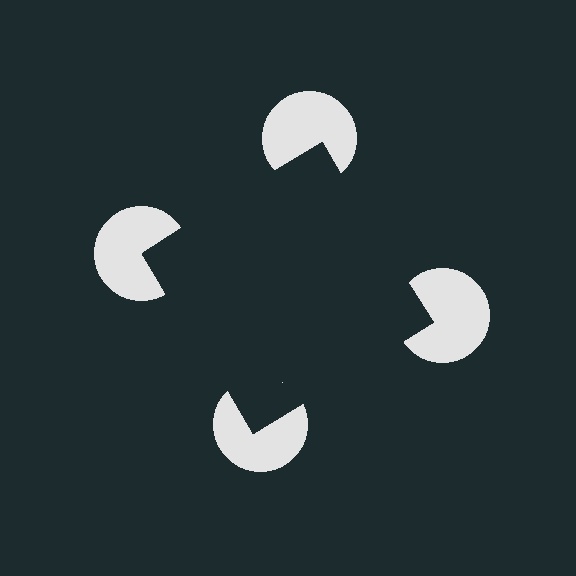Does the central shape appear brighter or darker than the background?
It typically appears slightly darker than the background, even though no actual brightness change is drawn.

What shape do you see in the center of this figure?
An illusory square — its edges are inferred from the aligned wedge cuts in the pac-man discs, not physically drawn.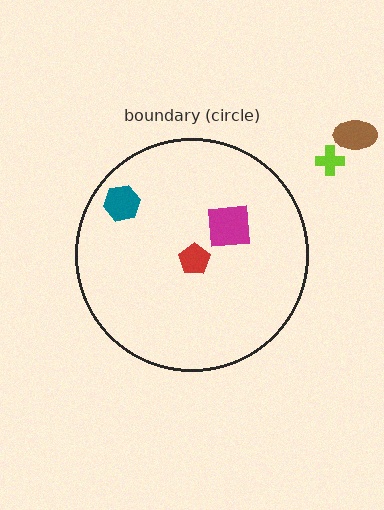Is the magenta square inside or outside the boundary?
Inside.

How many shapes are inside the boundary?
3 inside, 2 outside.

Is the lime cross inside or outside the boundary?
Outside.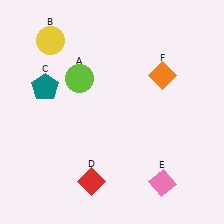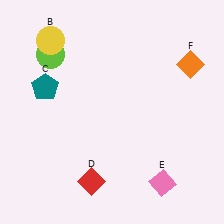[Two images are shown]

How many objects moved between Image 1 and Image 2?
2 objects moved between the two images.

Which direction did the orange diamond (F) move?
The orange diamond (F) moved right.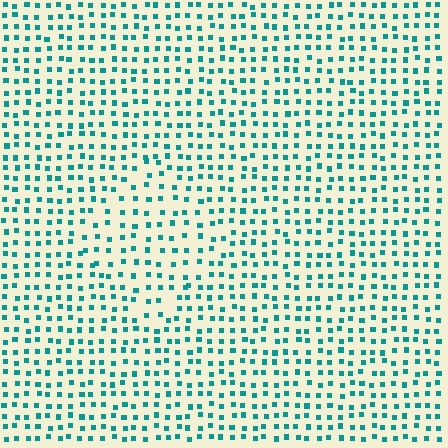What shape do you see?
I see a diamond.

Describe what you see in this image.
The image contains small teal elements arranged at two different densities. A diamond-shaped region is visible where the elements are less densely packed than the surrounding area.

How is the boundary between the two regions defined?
The boundary is defined by a change in element density (approximately 1.4x ratio). All elements are the same color, size, and shape.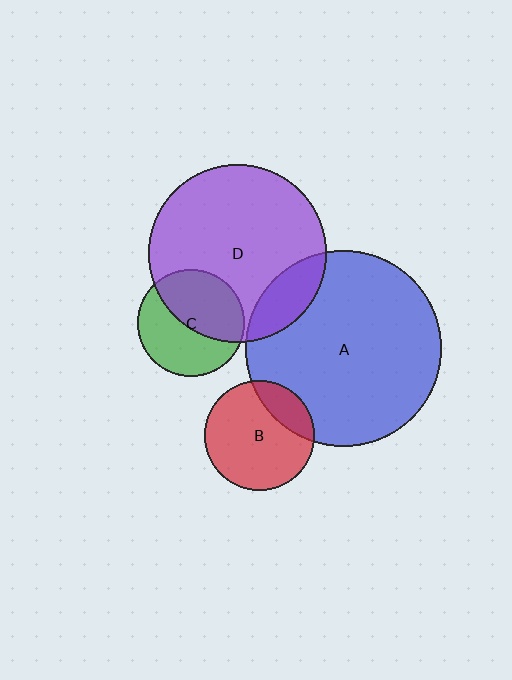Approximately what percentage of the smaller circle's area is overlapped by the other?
Approximately 50%.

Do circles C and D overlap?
Yes.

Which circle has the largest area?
Circle A (blue).